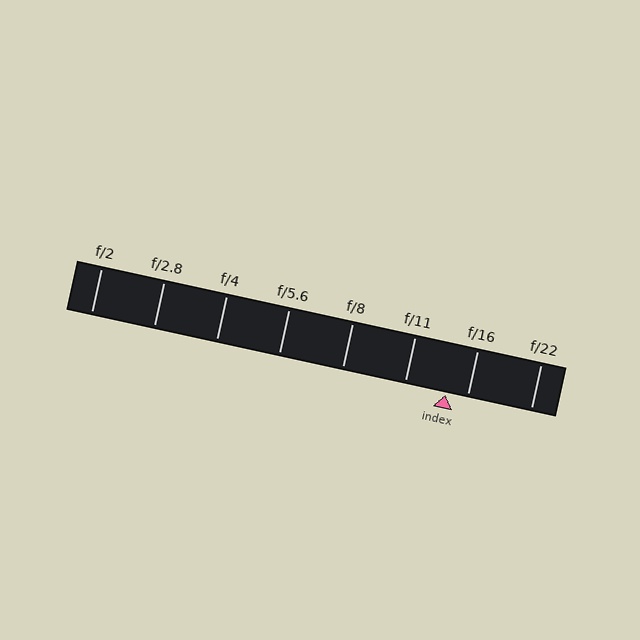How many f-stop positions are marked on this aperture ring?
There are 8 f-stop positions marked.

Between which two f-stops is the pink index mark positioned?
The index mark is between f/11 and f/16.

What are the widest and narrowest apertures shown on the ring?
The widest aperture shown is f/2 and the narrowest is f/22.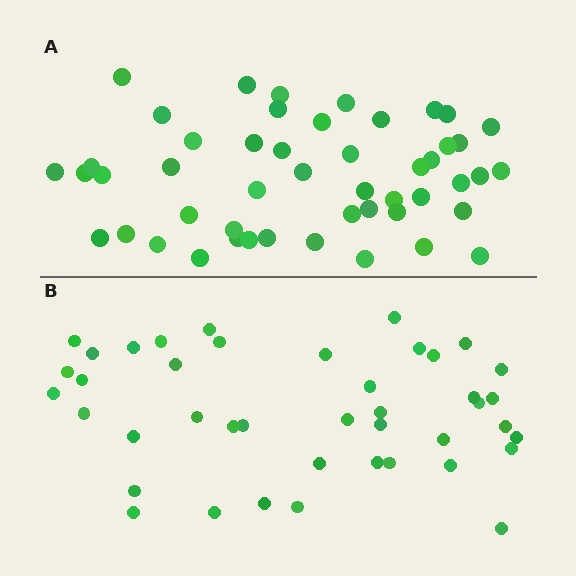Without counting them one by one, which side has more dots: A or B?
Region A (the top region) has more dots.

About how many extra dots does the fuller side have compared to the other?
Region A has roughly 8 or so more dots than region B.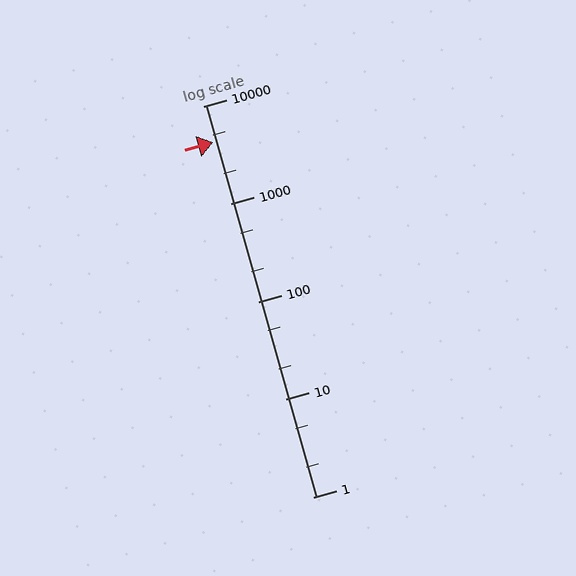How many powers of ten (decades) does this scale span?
The scale spans 4 decades, from 1 to 10000.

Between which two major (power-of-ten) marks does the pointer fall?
The pointer is between 1000 and 10000.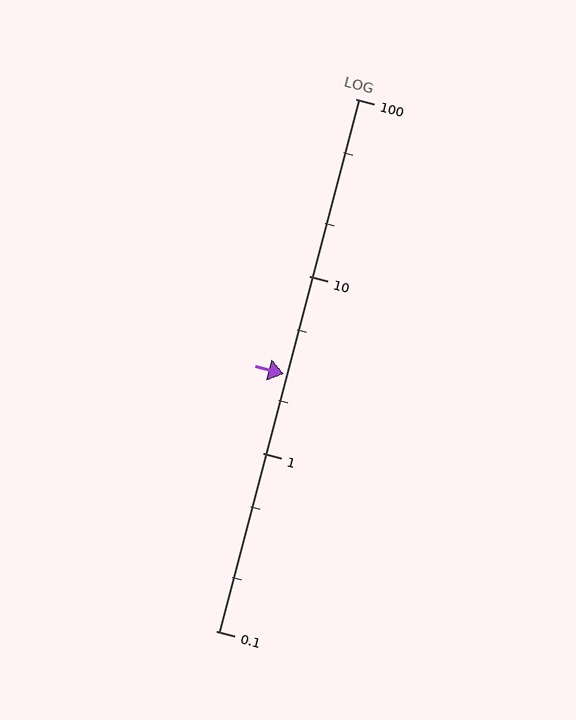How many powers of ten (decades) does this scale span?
The scale spans 3 decades, from 0.1 to 100.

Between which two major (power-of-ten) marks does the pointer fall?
The pointer is between 1 and 10.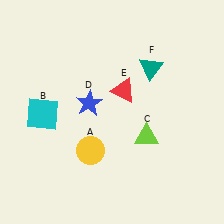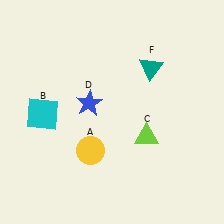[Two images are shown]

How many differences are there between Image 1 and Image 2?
There is 1 difference between the two images.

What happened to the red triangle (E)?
The red triangle (E) was removed in Image 2. It was in the top-right area of Image 1.